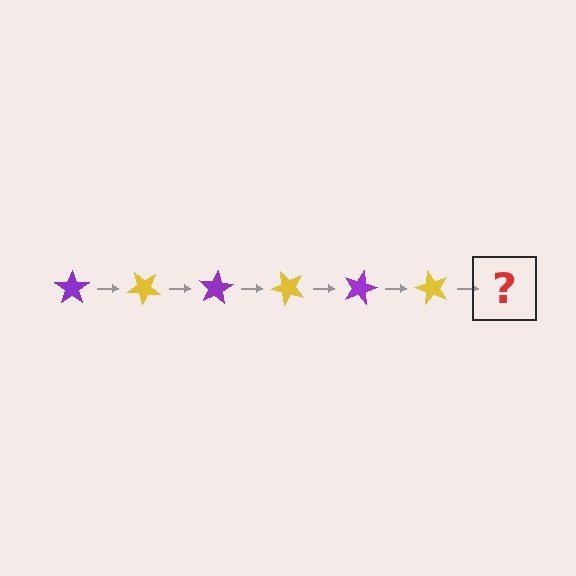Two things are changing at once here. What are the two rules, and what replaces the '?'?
The two rules are that it rotates 40 degrees each step and the color cycles through purple and yellow. The '?' should be a purple star, rotated 240 degrees from the start.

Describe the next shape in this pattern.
It should be a purple star, rotated 240 degrees from the start.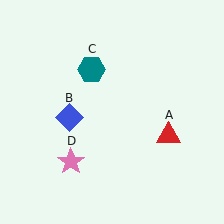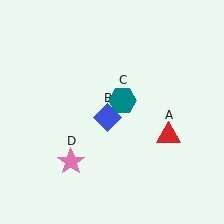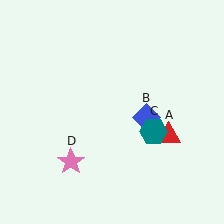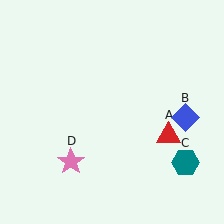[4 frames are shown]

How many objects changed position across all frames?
2 objects changed position: blue diamond (object B), teal hexagon (object C).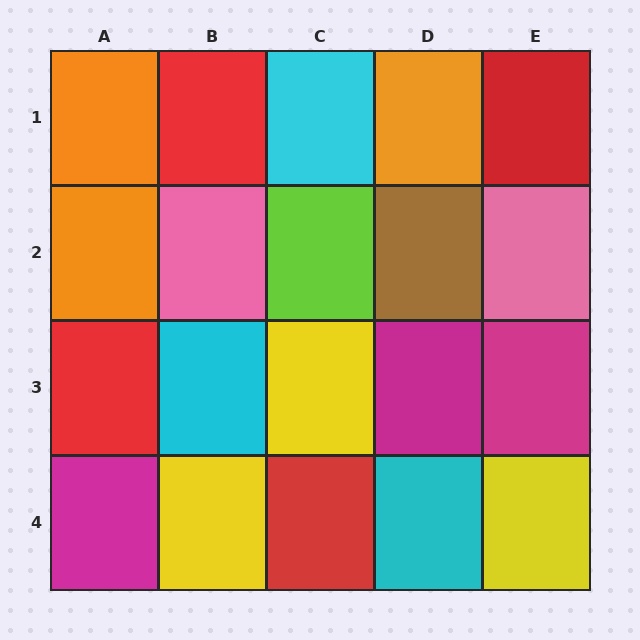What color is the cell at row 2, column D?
Brown.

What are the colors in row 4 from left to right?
Magenta, yellow, red, cyan, yellow.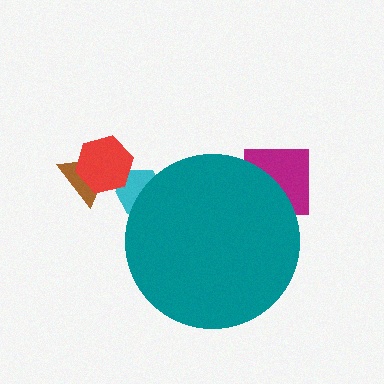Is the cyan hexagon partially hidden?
Yes, the cyan hexagon is partially hidden behind the teal circle.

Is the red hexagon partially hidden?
No, the red hexagon is fully visible.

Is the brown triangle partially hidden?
No, the brown triangle is fully visible.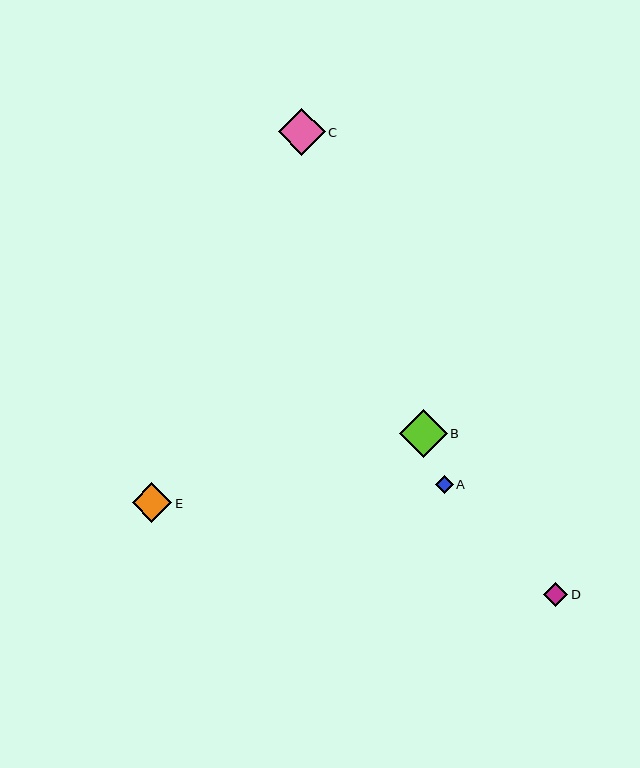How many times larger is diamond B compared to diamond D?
Diamond B is approximately 2.0 times the size of diamond D.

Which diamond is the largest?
Diamond B is the largest with a size of approximately 48 pixels.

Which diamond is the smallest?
Diamond A is the smallest with a size of approximately 17 pixels.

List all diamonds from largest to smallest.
From largest to smallest: B, C, E, D, A.